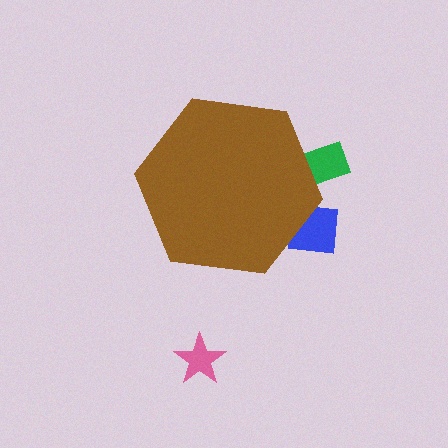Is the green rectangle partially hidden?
Yes, the green rectangle is partially hidden behind the brown hexagon.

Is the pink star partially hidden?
No, the pink star is fully visible.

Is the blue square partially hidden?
Yes, the blue square is partially hidden behind the brown hexagon.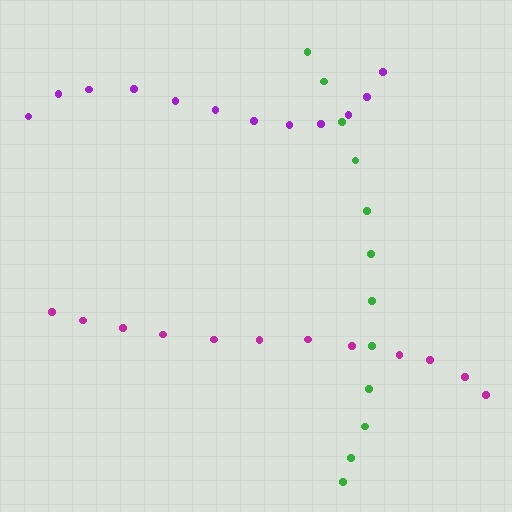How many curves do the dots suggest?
There are 3 distinct paths.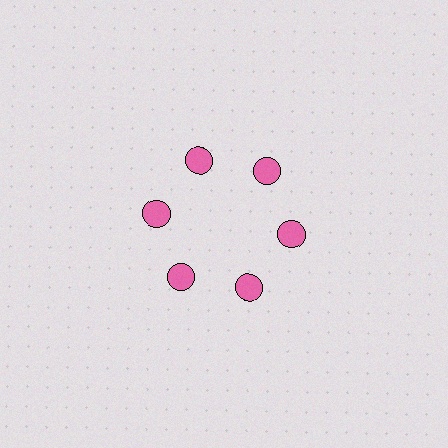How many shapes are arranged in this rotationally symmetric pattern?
There are 6 shapes, arranged in 6 groups of 1.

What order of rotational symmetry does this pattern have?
This pattern has 6-fold rotational symmetry.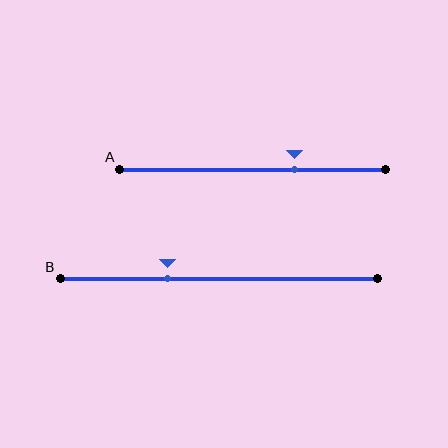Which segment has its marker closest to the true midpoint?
Segment A has its marker closest to the true midpoint.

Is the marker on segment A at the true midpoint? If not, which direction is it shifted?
No, the marker on segment A is shifted to the right by about 16% of the segment length.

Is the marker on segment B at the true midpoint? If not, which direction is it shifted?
No, the marker on segment B is shifted to the left by about 16% of the segment length.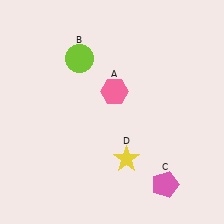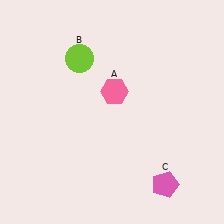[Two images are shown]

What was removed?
The yellow star (D) was removed in Image 2.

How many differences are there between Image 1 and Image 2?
There is 1 difference between the two images.